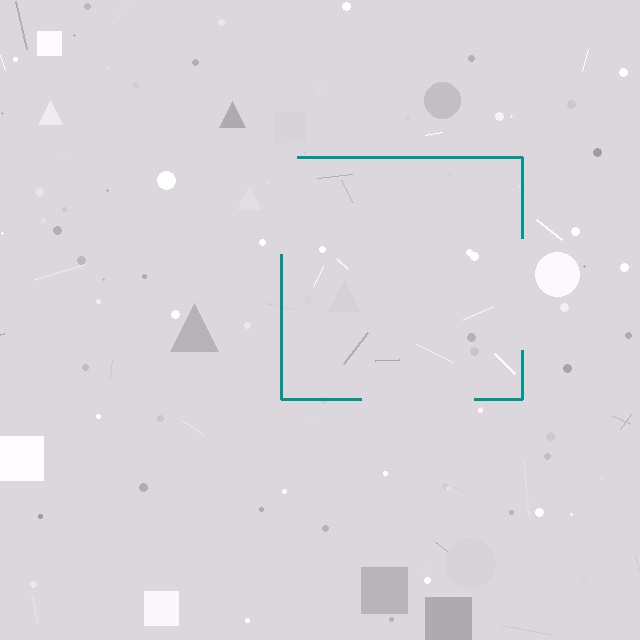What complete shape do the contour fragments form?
The contour fragments form a square.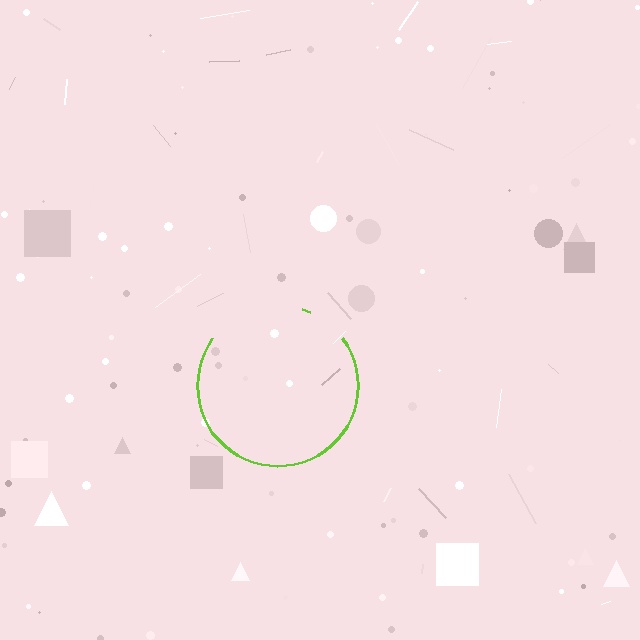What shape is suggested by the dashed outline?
The dashed outline suggests a circle.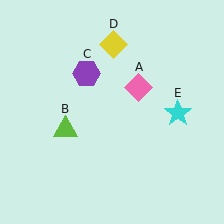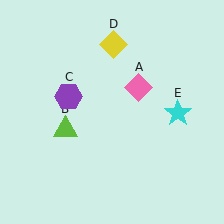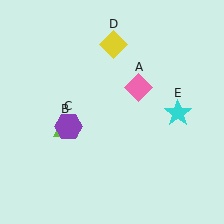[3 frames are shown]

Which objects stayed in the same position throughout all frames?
Pink diamond (object A) and lime triangle (object B) and yellow diamond (object D) and cyan star (object E) remained stationary.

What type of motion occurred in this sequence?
The purple hexagon (object C) rotated counterclockwise around the center of the scene.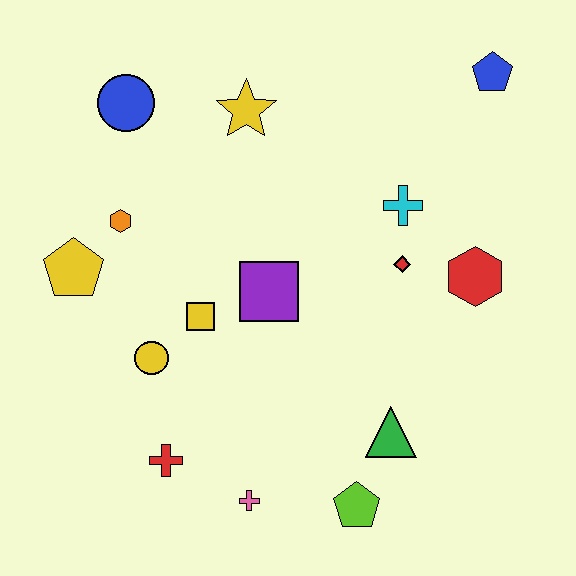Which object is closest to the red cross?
The pink cross is closest to the red cross.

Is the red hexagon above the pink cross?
Yes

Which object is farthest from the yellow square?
The blue pentagon is farthest from the yellow square.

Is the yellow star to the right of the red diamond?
No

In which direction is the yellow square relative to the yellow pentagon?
The yellow square is to the right of the yellow pentagon.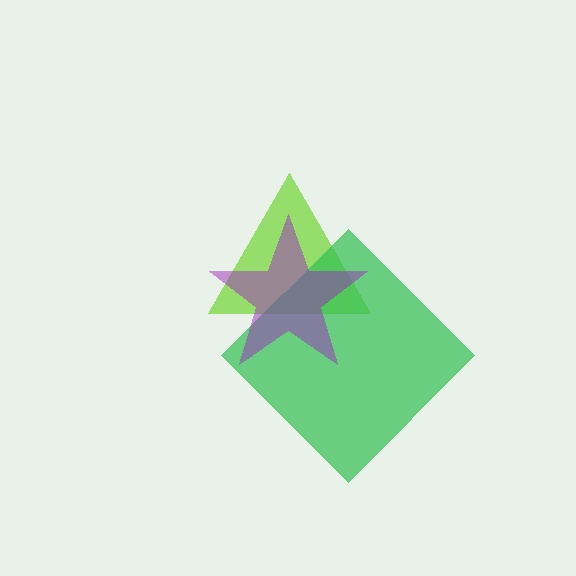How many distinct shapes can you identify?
There are 3 distinct shapes: a lime triangle, a green diamond, a purple star.